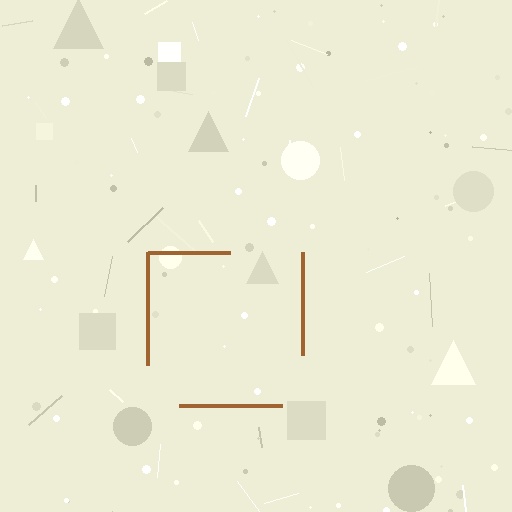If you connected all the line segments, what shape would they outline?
They would outline a square.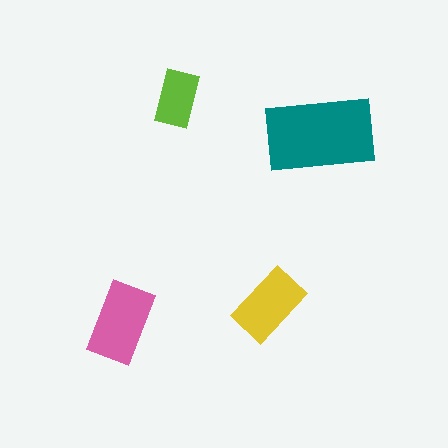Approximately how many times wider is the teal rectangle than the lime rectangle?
About 2 times wider.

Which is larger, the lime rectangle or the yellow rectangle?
The yellow one.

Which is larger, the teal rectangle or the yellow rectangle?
The teal one.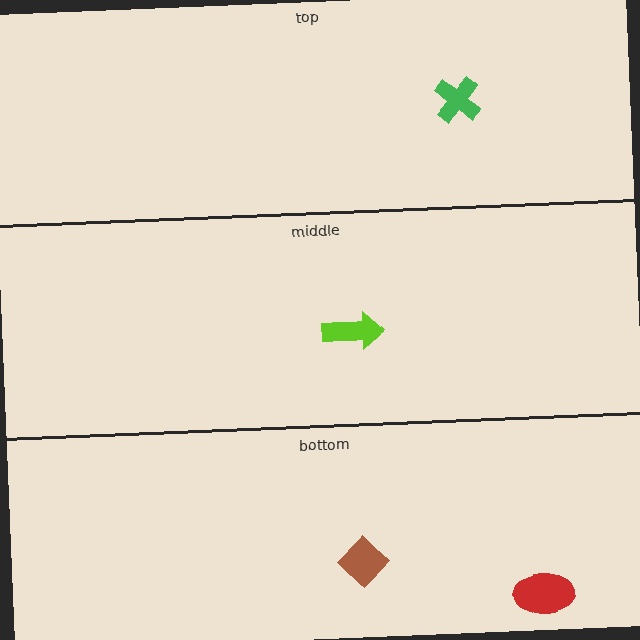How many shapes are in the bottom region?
2.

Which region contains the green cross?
The top region.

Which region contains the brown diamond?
The bottom region.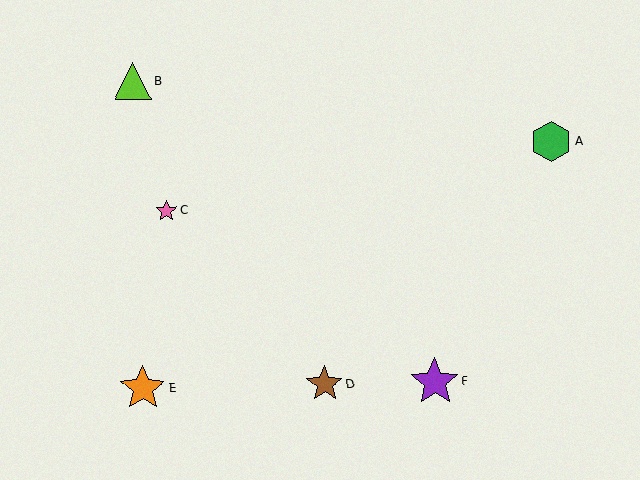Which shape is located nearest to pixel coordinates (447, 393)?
The purple star (labeled F) at (435, 382) is nearest to that location.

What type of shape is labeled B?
Shape B is a lime triangle.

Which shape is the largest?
The purple star (labeled F) is the largest.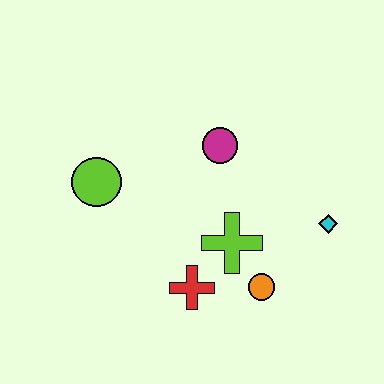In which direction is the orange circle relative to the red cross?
The orange circle is to the right of the red cross.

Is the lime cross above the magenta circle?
No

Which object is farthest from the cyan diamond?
The lime circle is farthest from the cyan diamond.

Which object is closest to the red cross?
The lime cross is closest to the red cross.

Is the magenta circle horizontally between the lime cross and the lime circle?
Yes